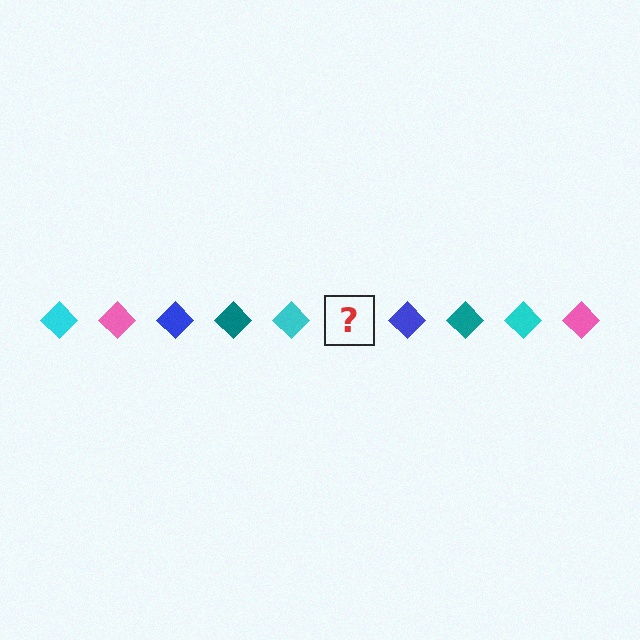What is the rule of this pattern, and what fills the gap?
The rule is that the pattern cycles through cyan, pink, blue, teal diamonds. The gap should be filled with a pink diamond.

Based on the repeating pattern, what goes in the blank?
The blank should be a pink diamond.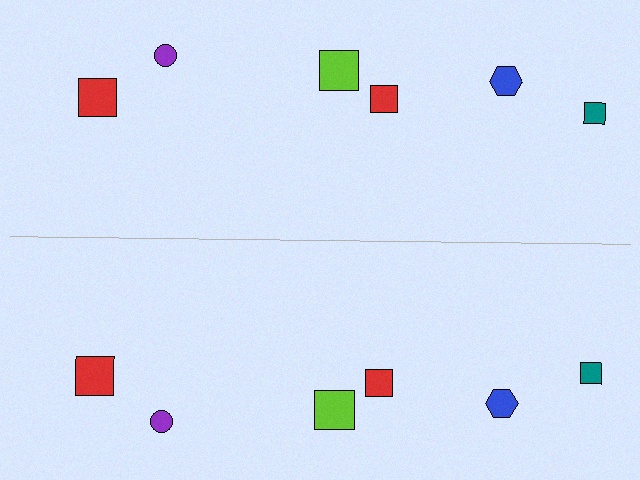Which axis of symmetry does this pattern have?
The pattern has a horizontal axis of symmetry running through the center of the image.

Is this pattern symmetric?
Yes, this pattern has bilateral (reflection) symmetry.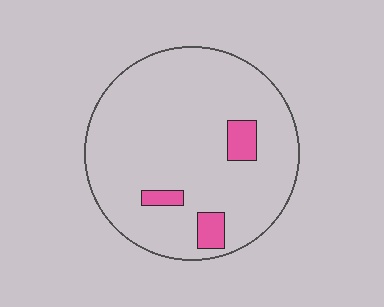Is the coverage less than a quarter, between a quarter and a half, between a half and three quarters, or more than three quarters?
Less than a quarter.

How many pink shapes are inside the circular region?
3.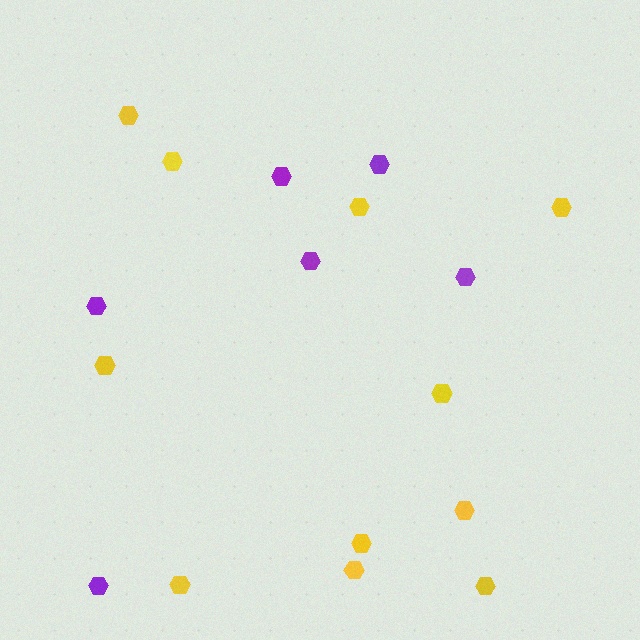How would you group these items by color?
There are 2 groups: one group of yellow hexagons (11) and one group of purple hexagons (6).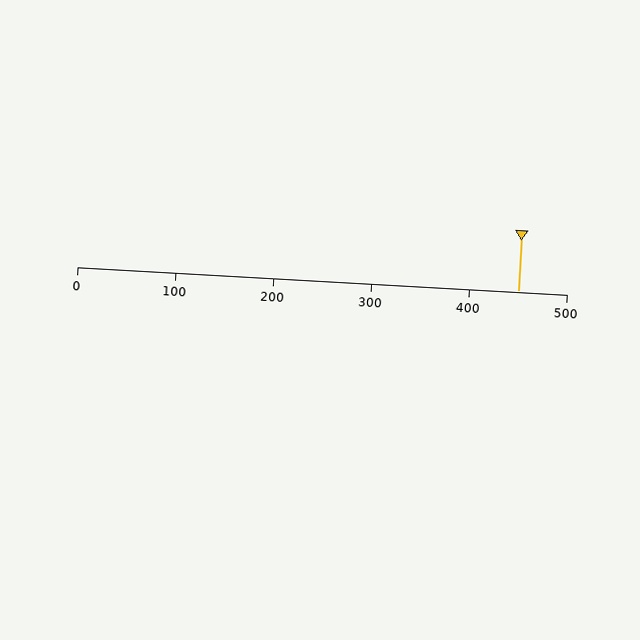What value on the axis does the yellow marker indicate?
The marker indicates approximately 450.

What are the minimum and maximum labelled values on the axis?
The axis runs from 0 to 500.